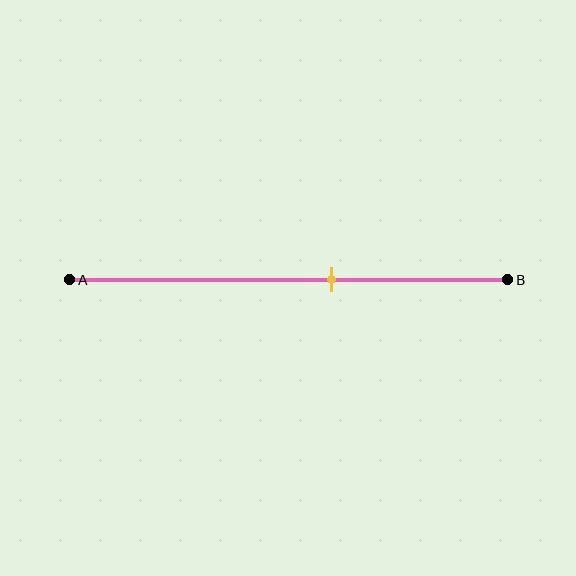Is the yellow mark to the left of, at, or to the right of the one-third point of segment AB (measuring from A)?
The yellow mark is to the right of the one-third point of segment AB.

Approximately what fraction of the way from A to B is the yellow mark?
The yellow mark is approximately 60% of the way from A to B.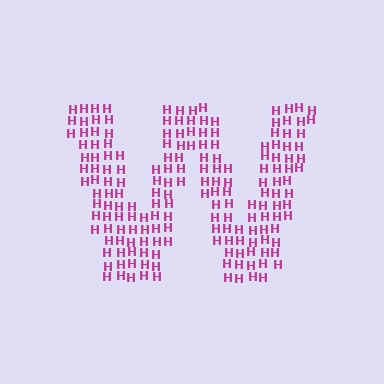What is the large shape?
The large shape is the letter W.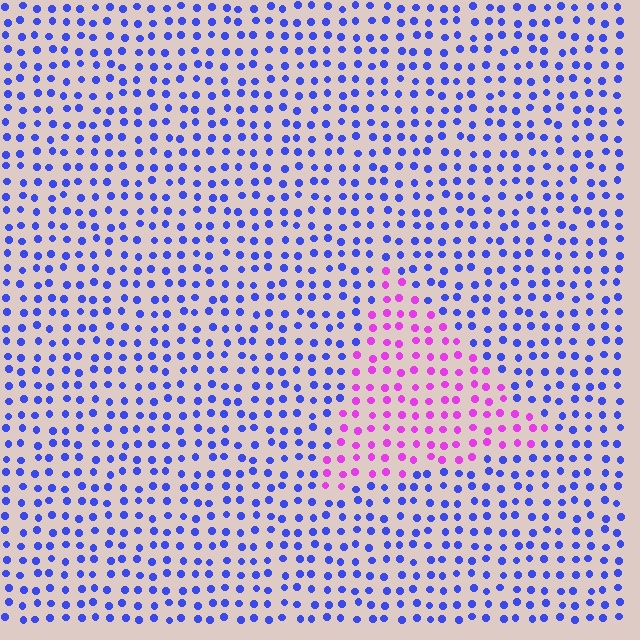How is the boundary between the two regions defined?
The boundary is defined purely by a slight shift in hue (about 64 degrees). Spacing, size, and orientation are identical on both sides.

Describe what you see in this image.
The image is filled with small blue elements in a uniform arrangement. A triangle-shaped region is visible where the elements are tinted to a slightly different hue, forming a subtle color boundary.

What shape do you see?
I see a triangle.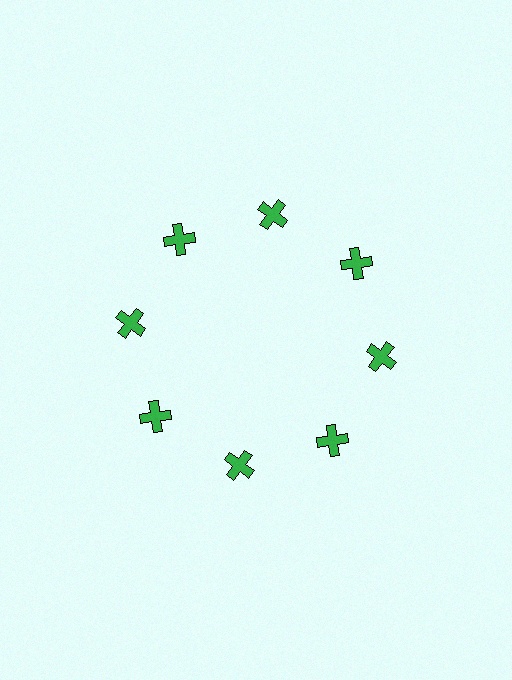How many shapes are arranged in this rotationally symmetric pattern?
There are 8 shapes, arranged in 8 groups of 1.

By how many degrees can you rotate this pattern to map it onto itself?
The pattern maps onto itself every 45 degrees of rotation.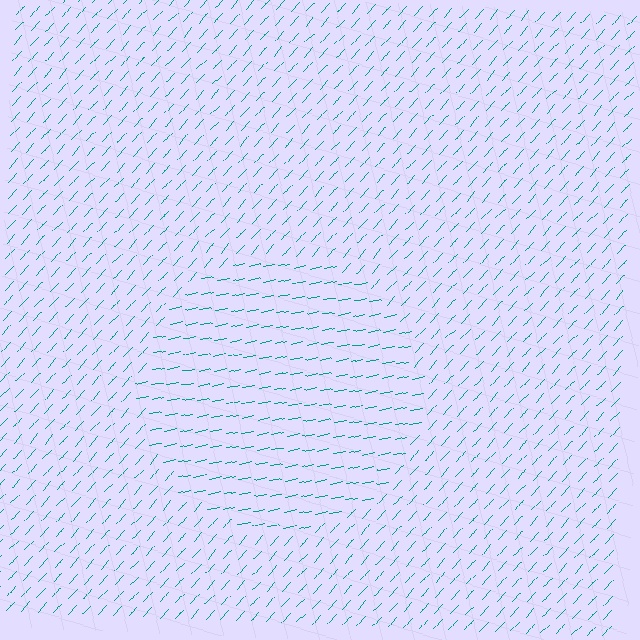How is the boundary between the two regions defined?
The boundary is defined purely by a change in line orientation (approximately 37 degrees difference). All lines are the same color and thickness.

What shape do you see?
I see a circle.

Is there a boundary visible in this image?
Yes, there is a texture boundary formed by a change in line orientation.